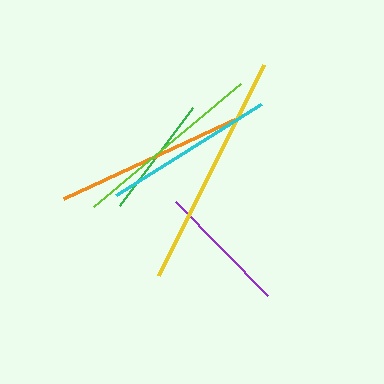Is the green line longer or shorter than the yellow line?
The yellow line is longer than the green line.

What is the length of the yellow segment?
The yellow segment is approximately 235 pixels long.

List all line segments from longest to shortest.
From longest to shortest: yellow, orange, lime, cyan, purple, green.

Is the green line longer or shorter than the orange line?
The orange line is longer than the green line.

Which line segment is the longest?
The yellow line is the longest at approximately 235 pixels.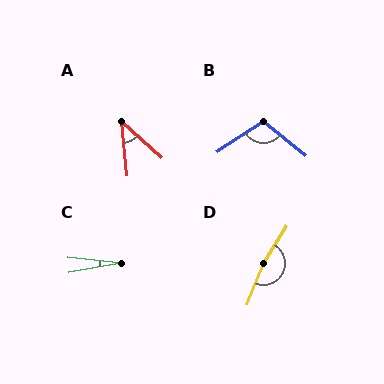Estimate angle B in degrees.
Approximately 108 degrees.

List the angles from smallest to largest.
C (16°), A (42°), B (108°), D (169°).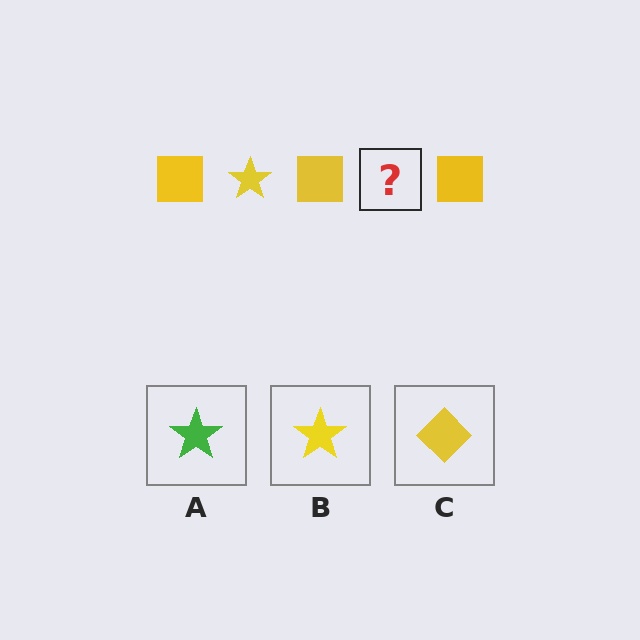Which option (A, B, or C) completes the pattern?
B.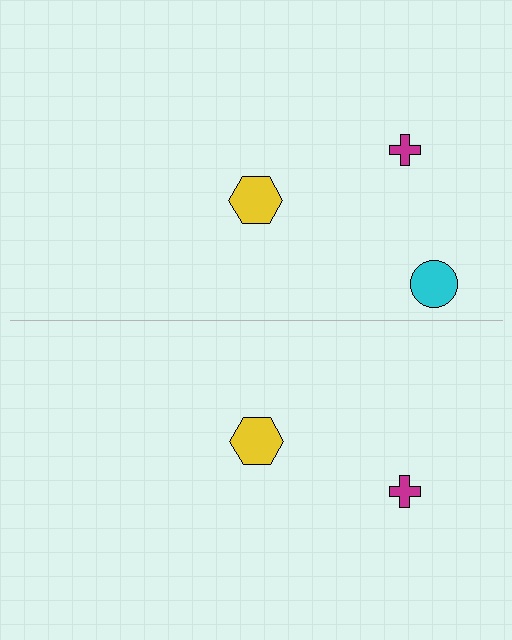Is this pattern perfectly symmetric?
No, the pattern is not perfectly symmetric. A cyan circle is missing from the bottom side.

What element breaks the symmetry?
A cyan circle is missing from the bottom side.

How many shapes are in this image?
There are 5 shapes in this image.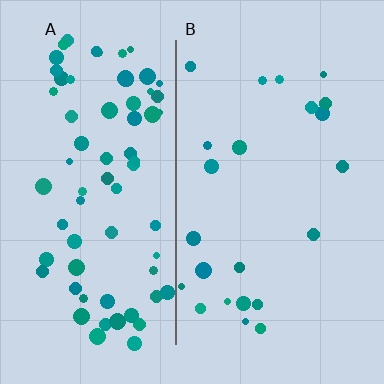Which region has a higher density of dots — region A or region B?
A (the left).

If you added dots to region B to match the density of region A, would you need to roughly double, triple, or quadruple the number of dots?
Approximately triple.